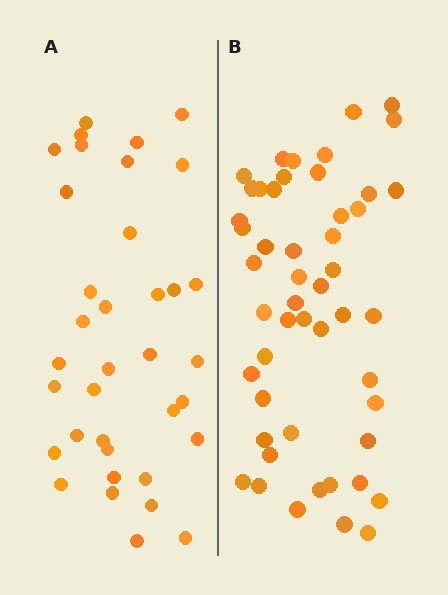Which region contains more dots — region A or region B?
Region B (the right region) has more dots.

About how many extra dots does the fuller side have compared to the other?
Region B has approximately 15 more dots than region A.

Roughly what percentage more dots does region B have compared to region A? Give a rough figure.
About 40% more.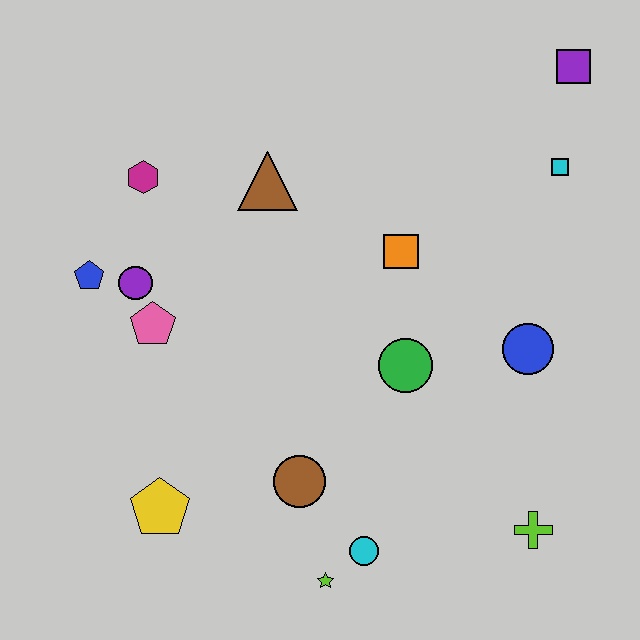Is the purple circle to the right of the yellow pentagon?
No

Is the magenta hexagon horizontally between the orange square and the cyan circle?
No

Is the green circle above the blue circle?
No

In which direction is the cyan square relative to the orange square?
The cyan square is to the right of the orange square.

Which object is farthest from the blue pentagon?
The purple square is farthest from the blue pentagon.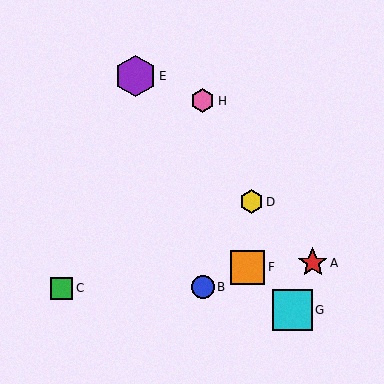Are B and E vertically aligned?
No, B is at x≈203 and E is at x≈135.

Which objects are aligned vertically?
Objects B, H are aligned vertically.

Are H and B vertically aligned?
Yes, both are at x≈203.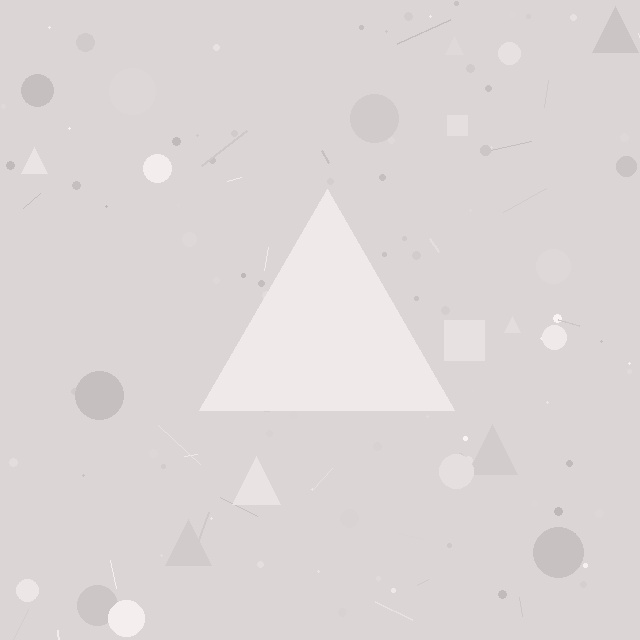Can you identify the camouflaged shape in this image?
The camouflaged shape is a triangle.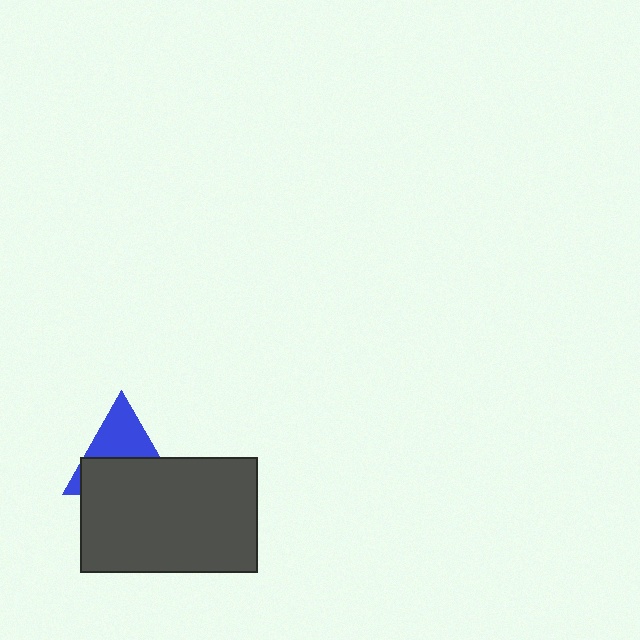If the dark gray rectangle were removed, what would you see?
You would see the complete blue triangle.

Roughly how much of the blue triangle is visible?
About half of it is visible (roughly 46%).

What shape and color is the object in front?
The object in front is a dark gray rectangle.